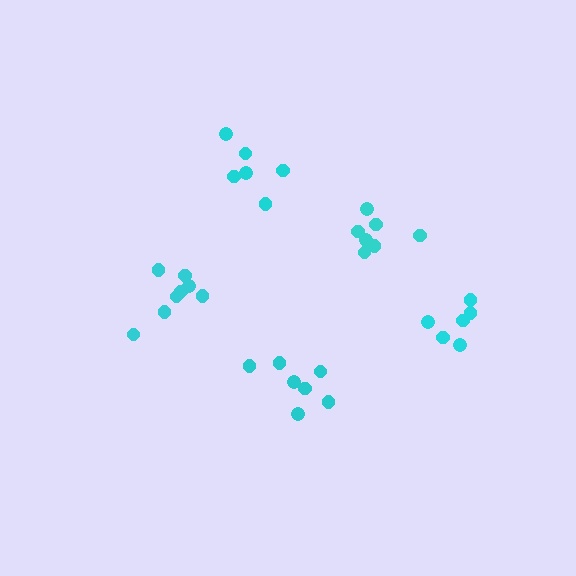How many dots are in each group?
Group 1: 6 dots, Group 2: 7 dots, Group 3: 7 dots, Group 4: 6 dots, Group 5: 8 dots (34 total).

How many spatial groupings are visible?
There are 5 spatial groupings.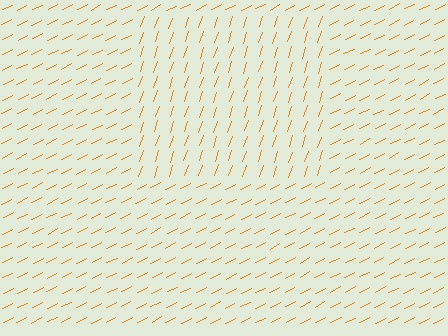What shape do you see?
I see a rectangle.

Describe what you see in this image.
The image is filled with small orange line segments. A rectangle region in the image has lines oriented differently from the surrounding lines, creating a visible texture boundary.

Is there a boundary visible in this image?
Yes, there is a texture boundary formed by a change in line orientation.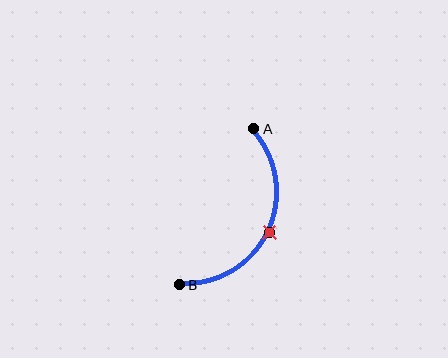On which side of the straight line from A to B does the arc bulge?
The arc bulges to the right of the straight line connecting A and B.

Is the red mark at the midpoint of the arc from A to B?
Yes. The red mark lies on the arc at equal arc-length from both A and B — it is the arc midpoint.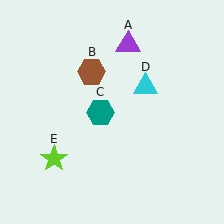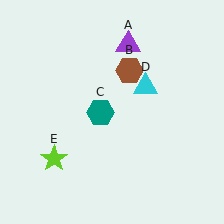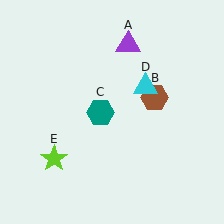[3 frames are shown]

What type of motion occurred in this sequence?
The brown hexagon (object B) rotated clockwise around the center of the scene.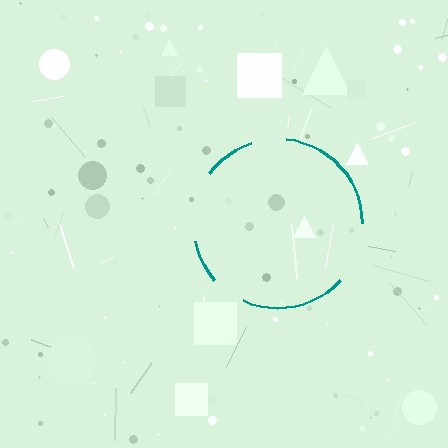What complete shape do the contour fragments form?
The contour fragments form a circle.